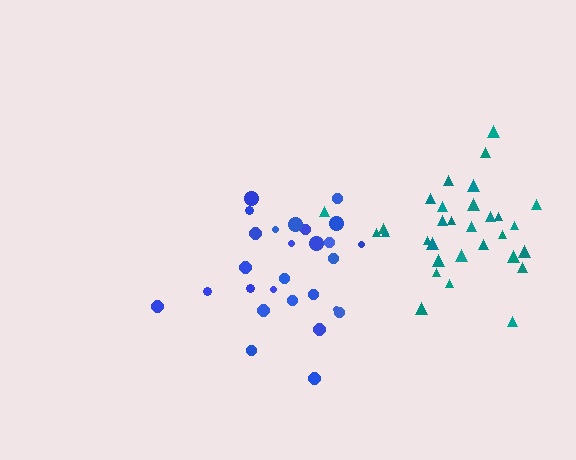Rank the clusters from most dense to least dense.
teal, blue.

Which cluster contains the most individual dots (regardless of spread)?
Teal (31).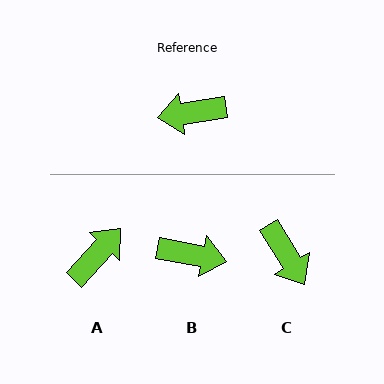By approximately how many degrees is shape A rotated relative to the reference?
Approximately 141 degrees clockwise.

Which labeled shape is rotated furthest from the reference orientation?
B, about 160 degrees away.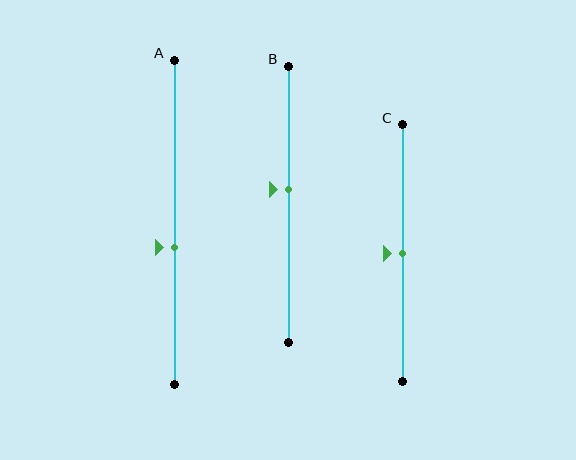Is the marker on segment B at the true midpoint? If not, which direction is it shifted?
No, the marker on segment B is shifted upward by about 5% of the segment length.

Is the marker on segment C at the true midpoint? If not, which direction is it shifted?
Yes, the marker on segment C is at the true midpoint.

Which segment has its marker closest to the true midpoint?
Segment C has its marker closest to the true midpoint.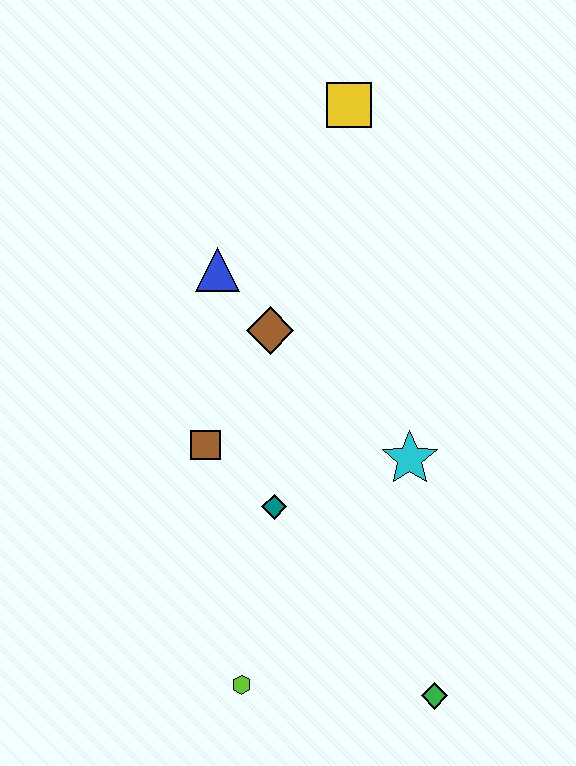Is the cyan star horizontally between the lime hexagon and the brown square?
No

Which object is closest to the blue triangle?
The brown diamond is closest to the blue triangle.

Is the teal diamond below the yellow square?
Yes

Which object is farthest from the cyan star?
The yellow square is farthest from the cyan star.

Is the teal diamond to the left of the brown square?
No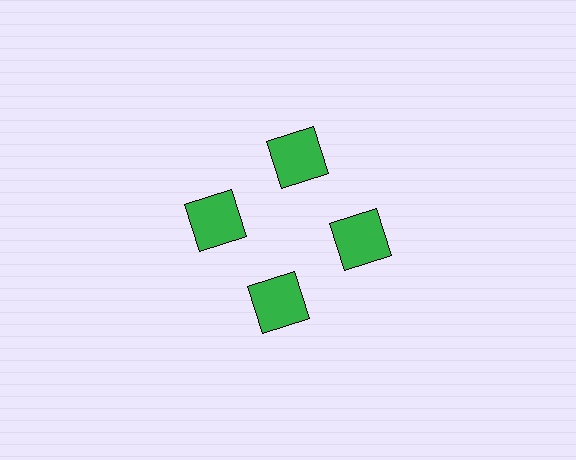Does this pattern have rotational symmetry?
Yes, this pattern has 4-fold rotational symmetry. It looks the same after rotating 90 degrees around the center.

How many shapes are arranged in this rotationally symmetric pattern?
There are 4 shapes, arranged in 4 groups of 1.